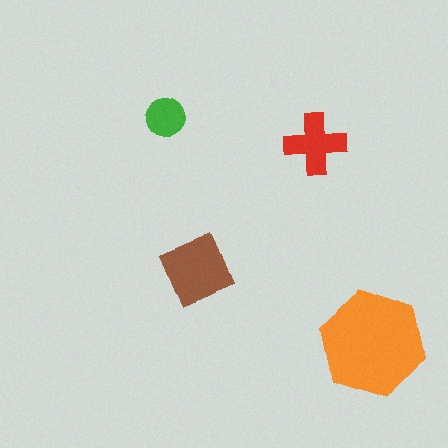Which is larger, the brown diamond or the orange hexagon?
The orange hexagon.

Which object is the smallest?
The green circle.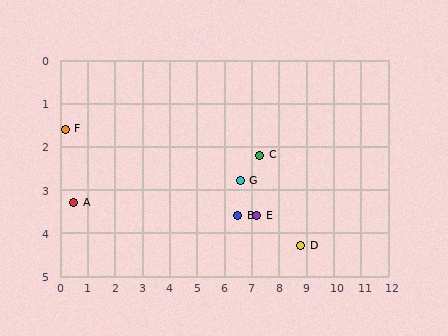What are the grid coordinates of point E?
Point E is at approximately (7.2, 3.6).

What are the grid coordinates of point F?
Point F is at approximately (0.2, 1.6).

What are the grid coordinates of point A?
Point A is at approximately (0.5, 3.3).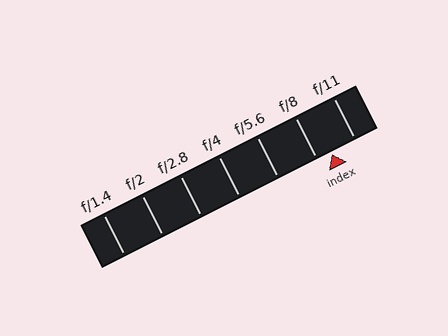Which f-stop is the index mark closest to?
The index mark is closest to f/8.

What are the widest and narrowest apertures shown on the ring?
The widest aperture shown is f/1.4 and the narrowest is f/11.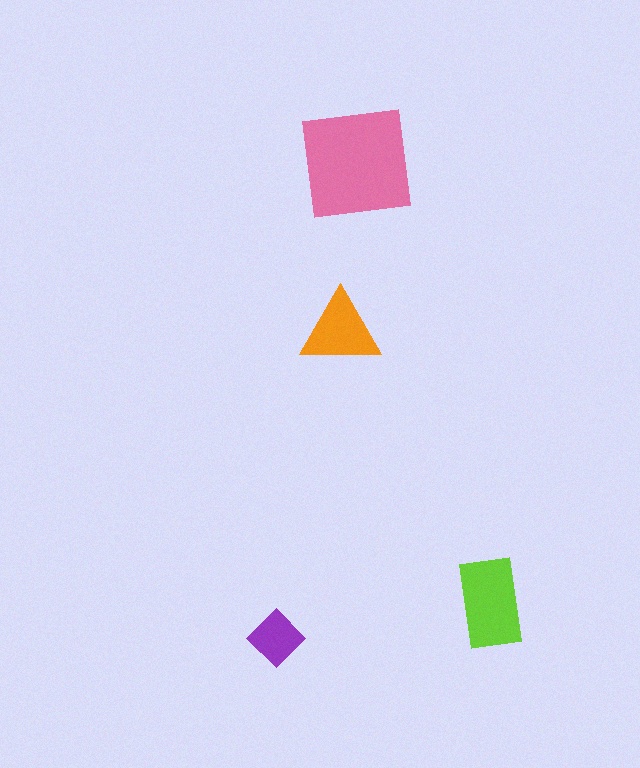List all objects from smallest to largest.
The purple diamond, the orange triangle, the lime rectangle, the pink square.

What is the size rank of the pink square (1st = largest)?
1st.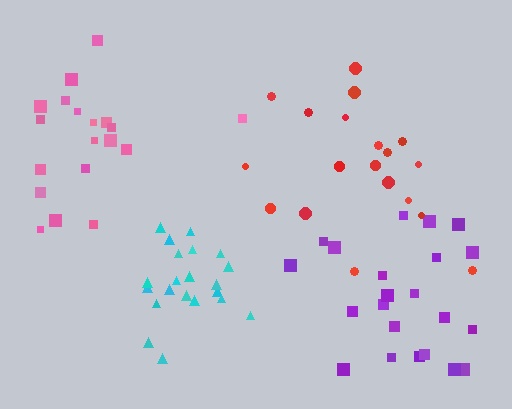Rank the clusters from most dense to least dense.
cyan, purple, pink, red.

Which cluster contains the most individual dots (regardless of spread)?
Purple (22).